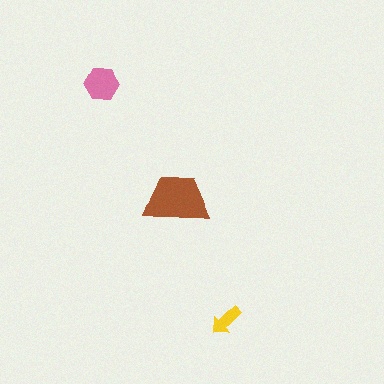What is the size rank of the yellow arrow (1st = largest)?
3rd.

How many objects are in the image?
There are 3 objects in the image.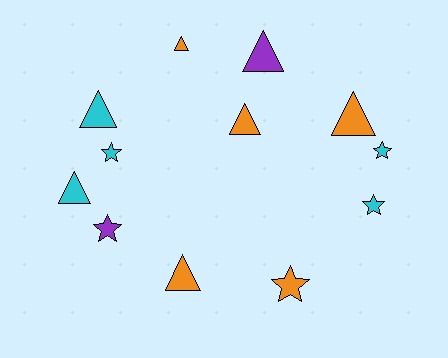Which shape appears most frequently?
Triangle, with 7 objects.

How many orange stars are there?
There is 1 orange star.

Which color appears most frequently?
Orange, with 5 objects.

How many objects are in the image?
There are 12 objects.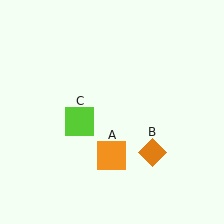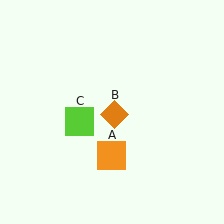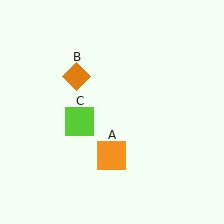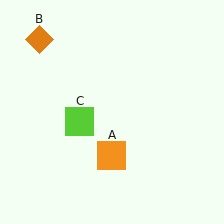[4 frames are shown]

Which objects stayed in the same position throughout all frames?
Orange square (object A) and lime square (object C) remained stationary.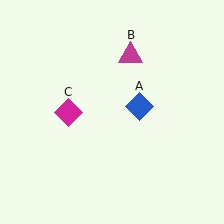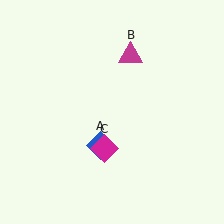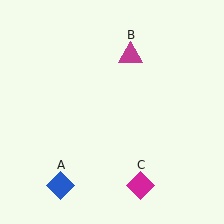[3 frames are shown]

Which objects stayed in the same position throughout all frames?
Magenta triangle (object B) remained stationary.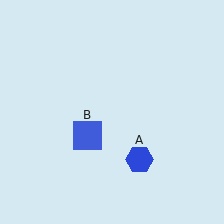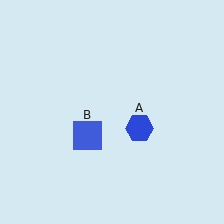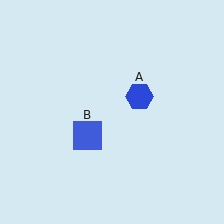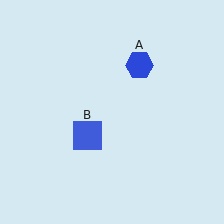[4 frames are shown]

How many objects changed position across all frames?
1 object changed position: blue hexagon (object A).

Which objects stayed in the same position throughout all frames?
Blue square (object B) remained stationary.